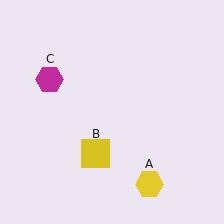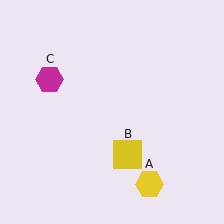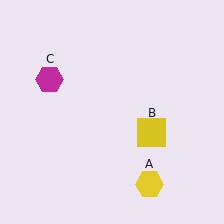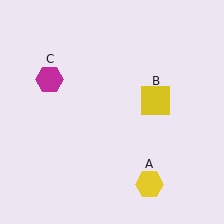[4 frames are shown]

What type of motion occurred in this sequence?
The yellow square (object B) rotated counterclockwise around the center of the scene.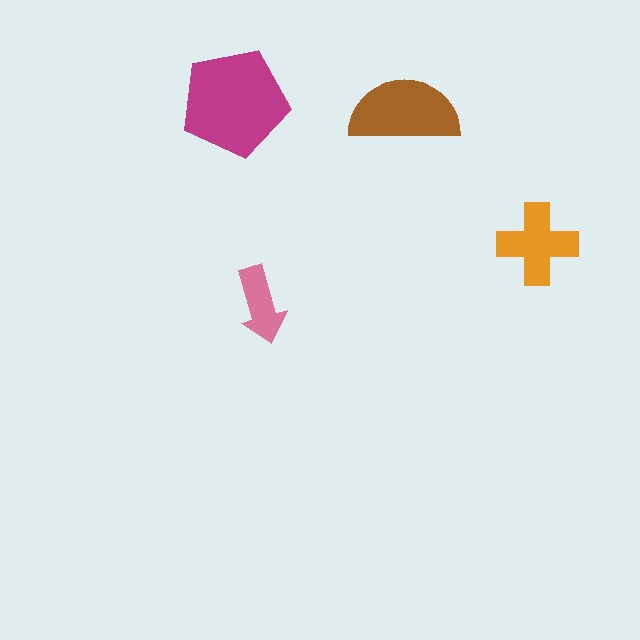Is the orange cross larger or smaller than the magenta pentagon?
Smaller.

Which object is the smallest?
The pink arrow.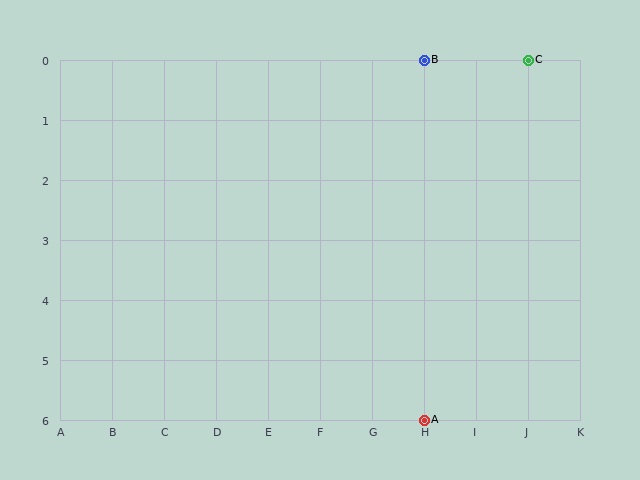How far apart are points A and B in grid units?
Points A and B are 6 rows apart.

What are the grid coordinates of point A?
Point A is at grid coordinates (H, 6).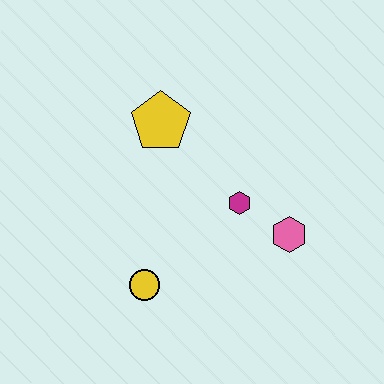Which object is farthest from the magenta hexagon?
The yellow circle is farthest from the magenta hexagon.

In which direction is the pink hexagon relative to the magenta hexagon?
The pink hexagon is to the right of the magenta hexagon.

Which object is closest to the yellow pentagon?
The magenta hexagon is closest to the yellow pentagon.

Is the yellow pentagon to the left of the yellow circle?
No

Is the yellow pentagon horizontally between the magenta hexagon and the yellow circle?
Yes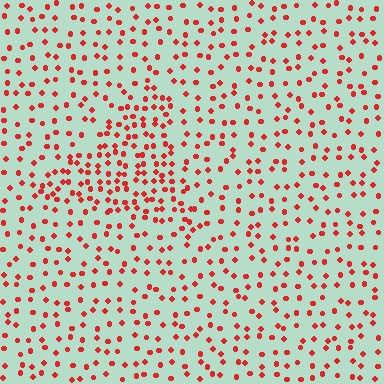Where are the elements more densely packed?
The elements are more densely packed inside the triangle boundary.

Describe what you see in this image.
The image contains small red elements arranged at two different densities. A triangle-shaped region is visible where the elements are more densely packed than the surrounding area.